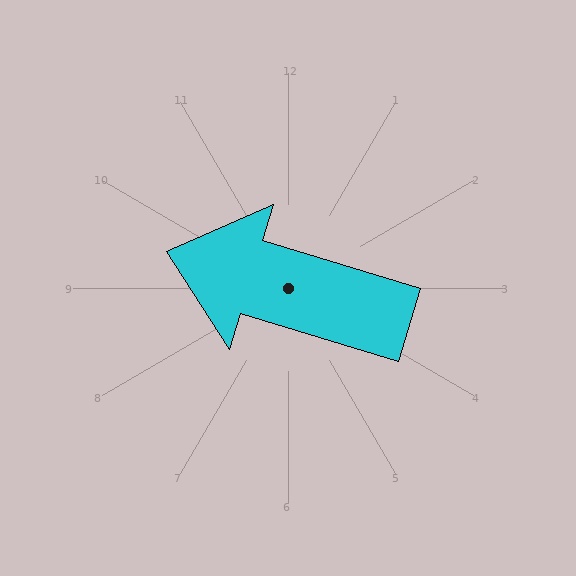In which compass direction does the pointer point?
West.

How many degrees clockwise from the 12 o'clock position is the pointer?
Approximately 287 degrees.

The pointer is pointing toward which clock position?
Roughly 10 o'clock.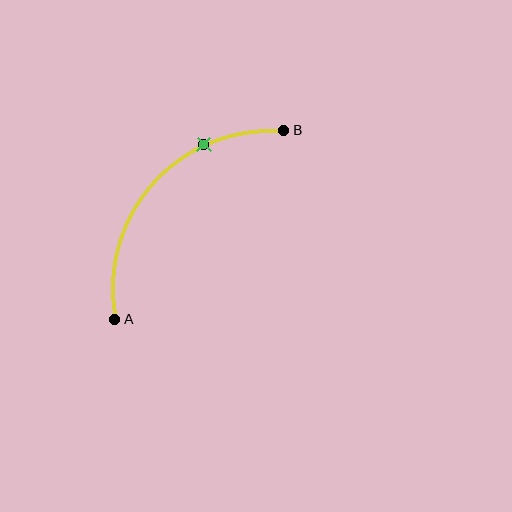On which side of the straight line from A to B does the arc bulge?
The arc bulges above and to the left of the straight line connecting A and B.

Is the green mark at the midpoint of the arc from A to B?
No. The green mark lies on the arc but is closer to endpoint B. The arc midpoint would be at the point on the curve equidistant along the arc from both A and B.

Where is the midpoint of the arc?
The arc midpoint is the point on the curve farthest from the straight line joining A and B. It sits above and to the left of that line.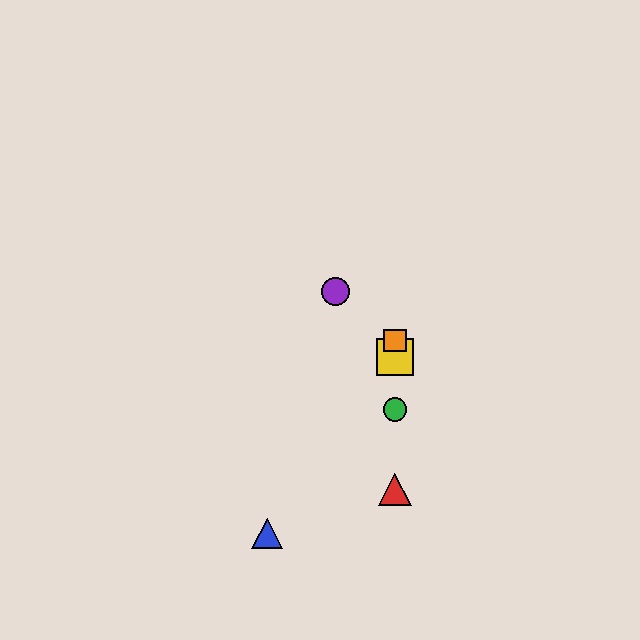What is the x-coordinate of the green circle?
The green circle is at x≈395.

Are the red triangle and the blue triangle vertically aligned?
No, the red triangle is at x≈395 and the blue triangle is at x≈267.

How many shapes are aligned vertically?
4 shapes (the red triangle, the green circle, the yellow square, the orange square) are aligned vertically.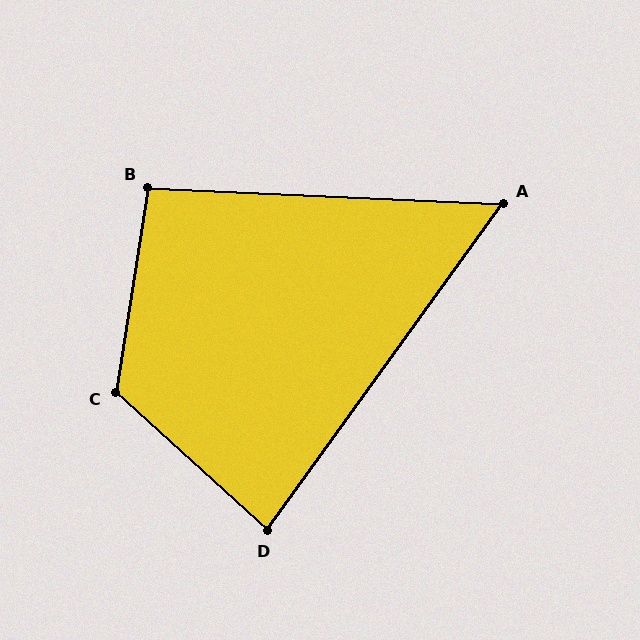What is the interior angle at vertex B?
Approximately 96 degrees (obtuse).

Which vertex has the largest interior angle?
C, at approximately 123 degrees.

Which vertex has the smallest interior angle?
A, at approximately 57 degrees.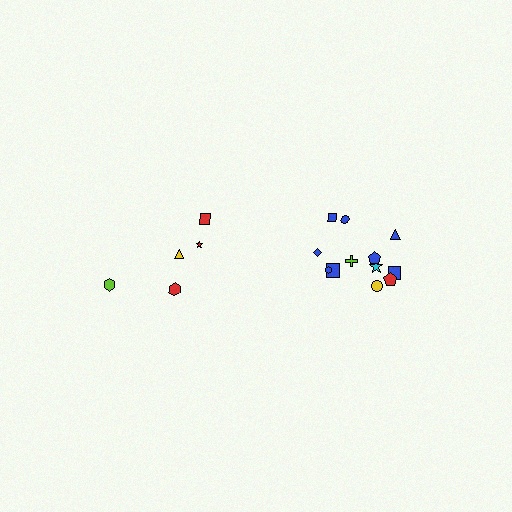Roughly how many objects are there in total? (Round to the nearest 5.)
Roughly 15 objects in total.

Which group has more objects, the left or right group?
The right group.